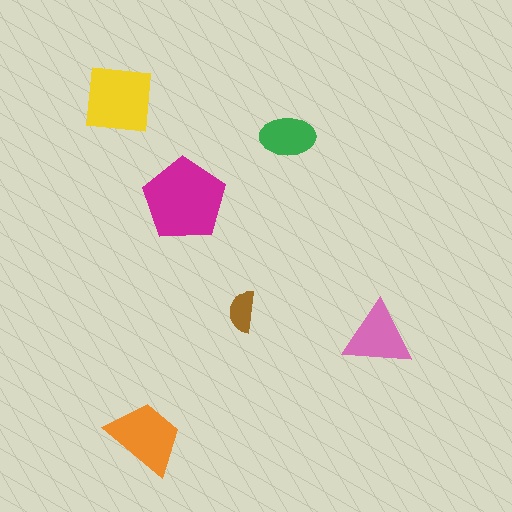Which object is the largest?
The magenta pentagon.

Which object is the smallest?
The brown semicircle.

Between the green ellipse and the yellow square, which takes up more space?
The yellow square.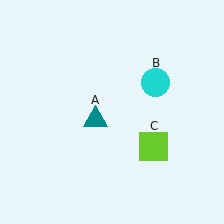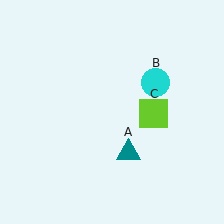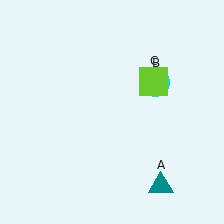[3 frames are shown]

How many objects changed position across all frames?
2 objects changed position: teal triangle (object A), lime square (object C).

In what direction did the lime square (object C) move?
The lime square (object C) moved up.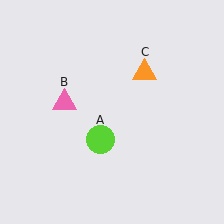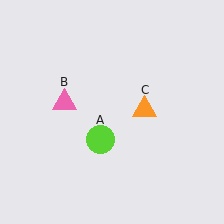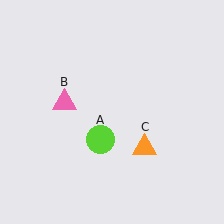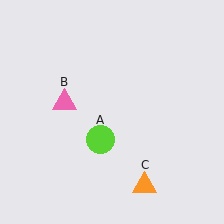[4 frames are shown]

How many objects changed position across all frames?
1 object changed position: orange triangle (object C).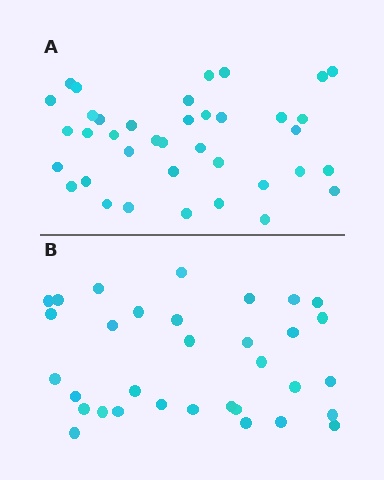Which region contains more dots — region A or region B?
Region A (the top region) has more dots.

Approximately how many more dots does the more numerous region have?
Region A has about 5 more dots than region B.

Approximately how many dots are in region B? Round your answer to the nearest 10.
About 30 dots. (The exact count is 33, which rounds to 30.)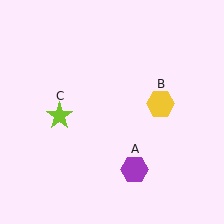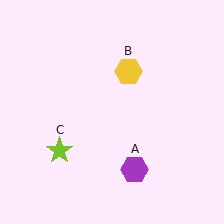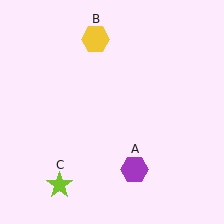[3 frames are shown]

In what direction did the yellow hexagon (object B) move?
The yellow hexagon (object B) moved up and to the left.